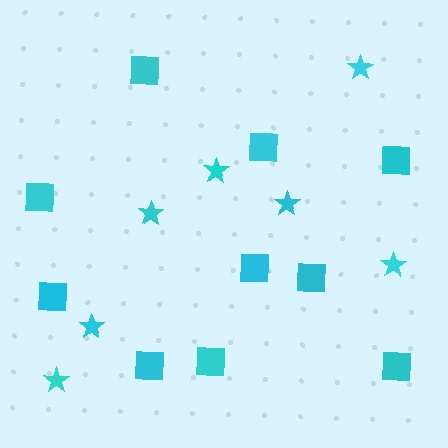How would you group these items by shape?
There are 2 groups: one group of squares (10) and one group of stars (7).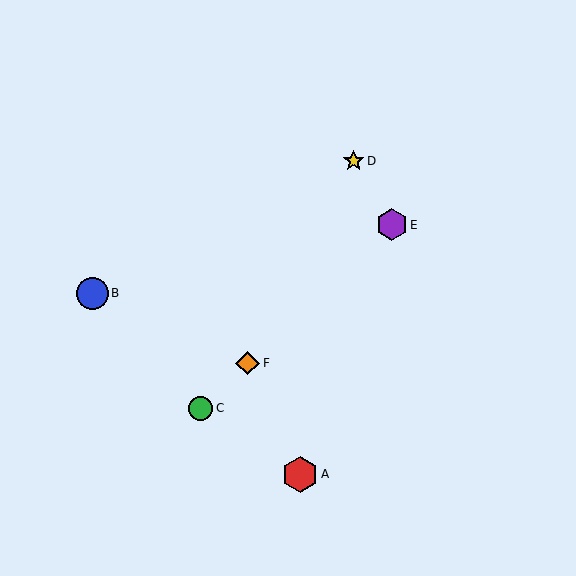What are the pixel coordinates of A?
Object A is at (300, 474).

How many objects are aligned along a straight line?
3 objects (C, E, F) are aligned along a straight line.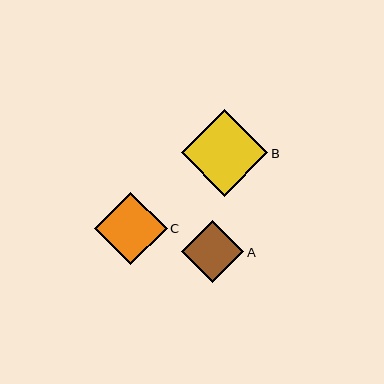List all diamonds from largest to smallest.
From largest to smallest: B, C, A.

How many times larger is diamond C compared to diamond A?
Diamond C is approximately 1.2 times the size of diamond A.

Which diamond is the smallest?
Diamond A is the smallest with a size of approximately 62 pixels.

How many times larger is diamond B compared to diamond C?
Diamond B is approximately 1.2 times the size of diamond C.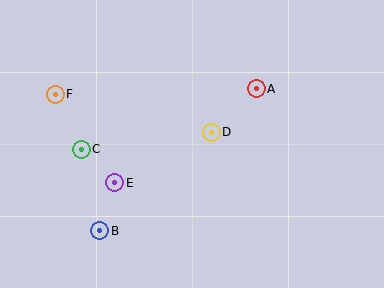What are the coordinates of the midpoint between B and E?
The midpoint between B and E is at (107, 207).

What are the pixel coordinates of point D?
Point D is at (211, 132).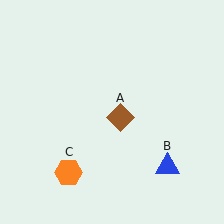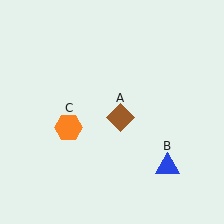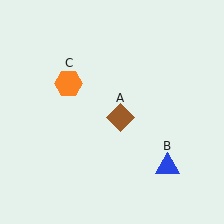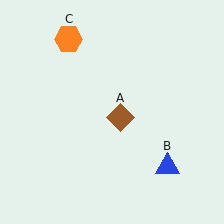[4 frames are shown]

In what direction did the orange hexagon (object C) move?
The orange hexagon (object C) moved up.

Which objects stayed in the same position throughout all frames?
Brown diamond (object A) and blue triangle (object B) remained stationary.